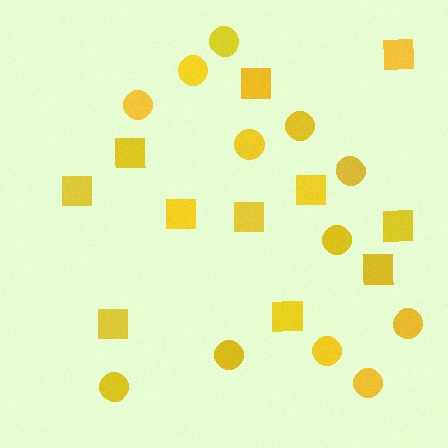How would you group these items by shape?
There are 2 groups: one group of squares (11) and one group of circles (12).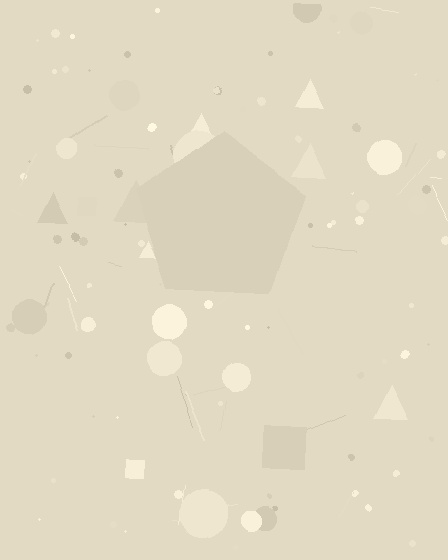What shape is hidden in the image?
A pentagon is hidden in the image.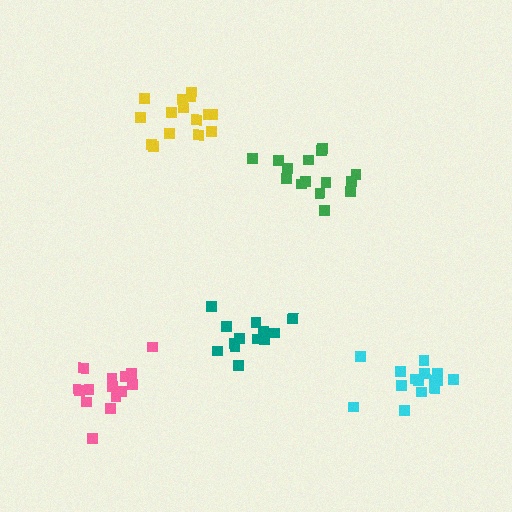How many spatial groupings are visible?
There are 5 spatial groupings.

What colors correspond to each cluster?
The clusters are colored: teal, green, pink, yellow, cyan.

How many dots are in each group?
Group 1: 13 dots, Group 2: 15 dots, Group 3: 15 dots, Group 4: 15 dots, Group 5: 15 dots (73 total).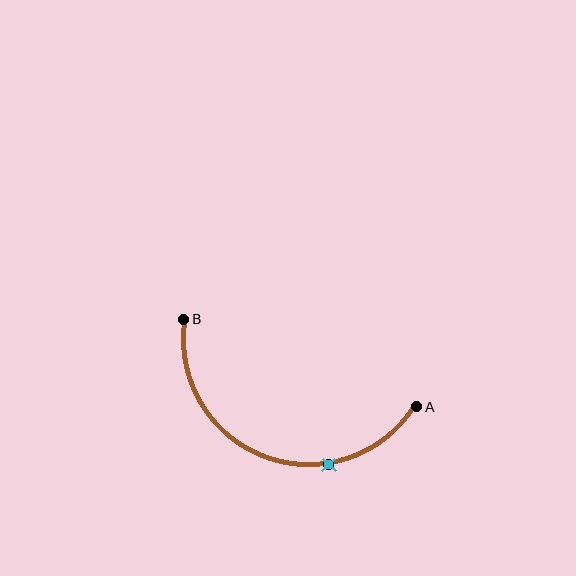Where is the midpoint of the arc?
The arc midpoint is the point on the curve farthest from the straight line joining A and B. It sits below that line.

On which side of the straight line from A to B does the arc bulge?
The arc bulges below the straight line connecting A and B.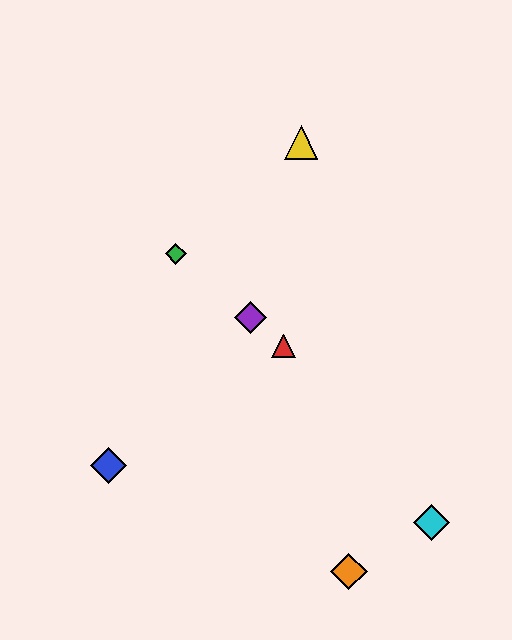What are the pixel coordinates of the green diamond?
The green diamond is at (176, 254).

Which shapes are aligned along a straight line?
The red triangle, the green diamond, the purple diamond are aligned along a straight line.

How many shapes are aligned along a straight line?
3 shapes (the red triangle, the green diamond, the purple diamond) are aligned along a straight line.